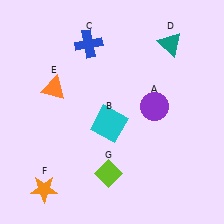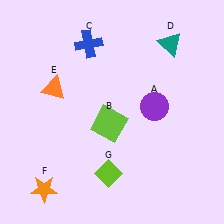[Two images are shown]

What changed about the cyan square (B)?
In Image 1, B is cyan. In Image 2, it changed to lime.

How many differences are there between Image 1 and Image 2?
There is 1 difference between the two images.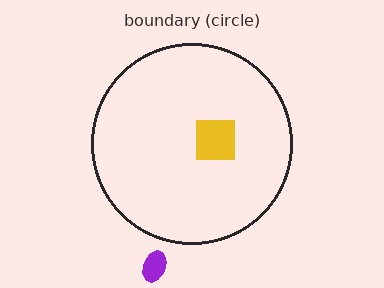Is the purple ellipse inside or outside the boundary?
Outside.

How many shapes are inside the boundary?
1 inside, 1 outside.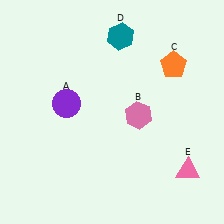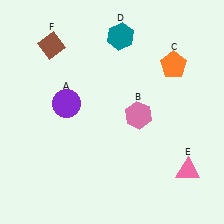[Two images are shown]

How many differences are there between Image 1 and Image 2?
There is 1 difference between the two images.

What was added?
A brown diamond (F) was added in Image 2.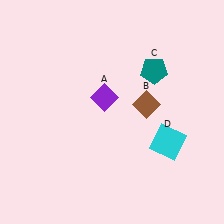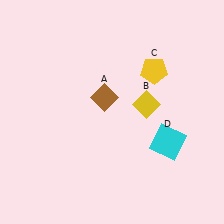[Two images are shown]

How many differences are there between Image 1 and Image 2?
There are 3 differences between the two images.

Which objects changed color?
A changed from purple to brown. B changed from brown to yellow. C changed from teal to yellow.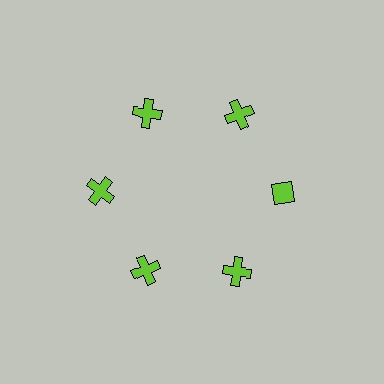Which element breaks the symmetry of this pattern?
The lime diamond at roughly the 3 o'clock position breaks the symmetry. All other shapes are lime crosses.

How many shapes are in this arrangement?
There are 6 shapes arranged in a ring pattern.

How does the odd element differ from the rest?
It has a different shape: diamond instead of cross.